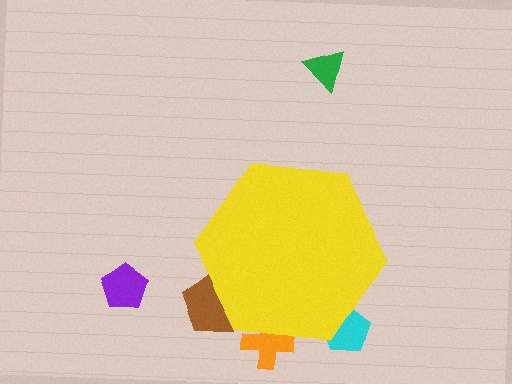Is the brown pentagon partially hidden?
Yes, the brown pentagon is partially hidden behind the yellow hexagon.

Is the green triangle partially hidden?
No, the green triangle is fully visible.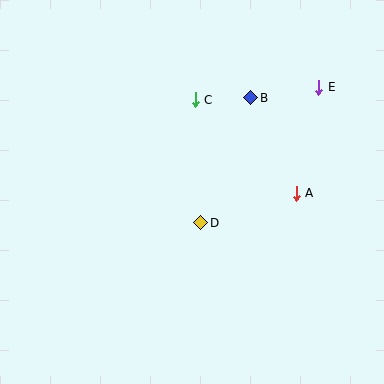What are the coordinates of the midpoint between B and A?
The midpoint between B and A is at (274, 145).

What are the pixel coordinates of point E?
Point E is at (319, 87).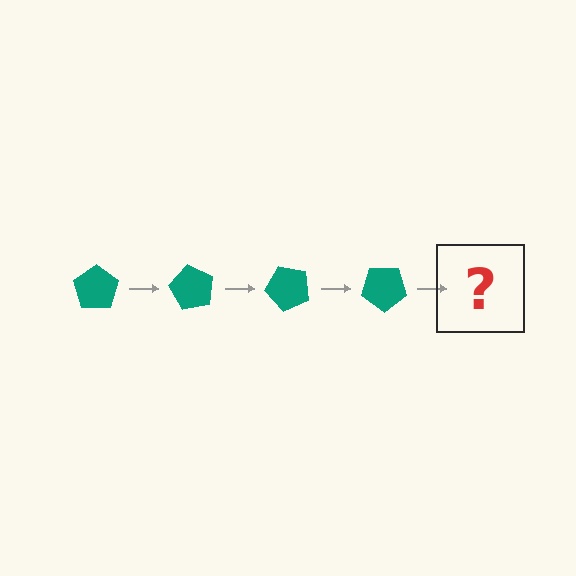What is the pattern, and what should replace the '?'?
The pattern is that the pentagon rotates 60 degrees each step. The '?' should be a teal pentagon rotated 240 degrees.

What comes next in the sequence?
The next element should be a teal pentagon rotated 240 degrees.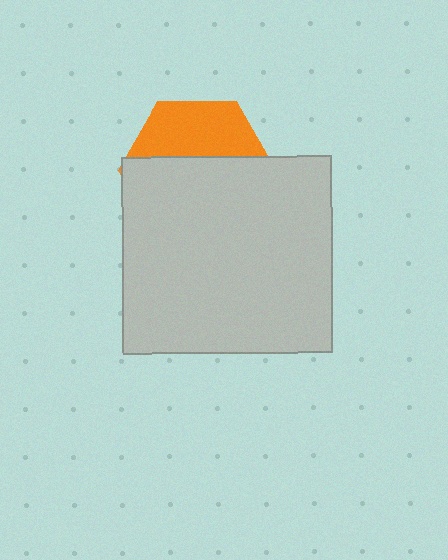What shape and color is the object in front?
The object in front is a light gray rectangle.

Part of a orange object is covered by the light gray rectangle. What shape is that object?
It is a hexagon.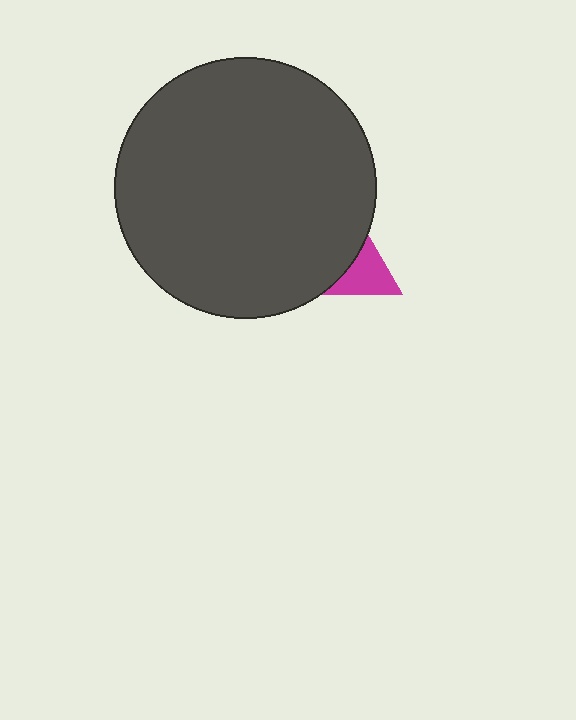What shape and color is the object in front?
The object in front is a dark gray circle.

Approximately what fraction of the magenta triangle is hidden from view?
Roughly 69% of the magenta triangle is hidden behind the dark gray circle.